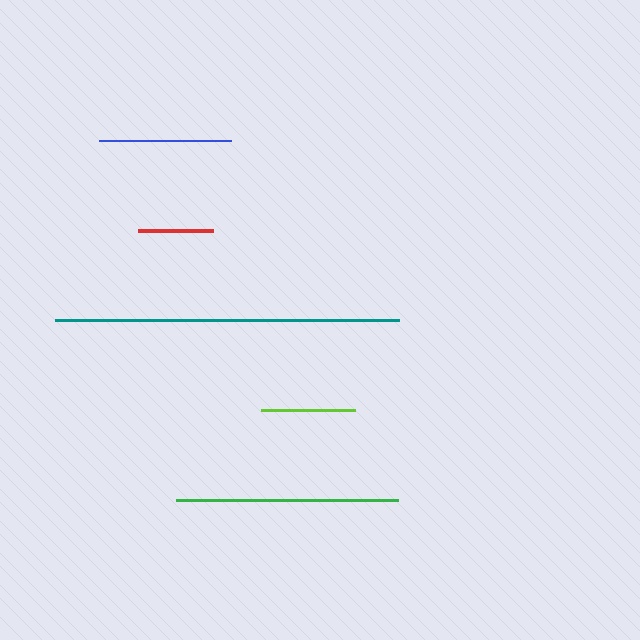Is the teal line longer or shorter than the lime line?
The teal line is longer than the lime line.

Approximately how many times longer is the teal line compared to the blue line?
The teal line is approximately 2.6 times the length of the blue line.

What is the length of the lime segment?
The lime segment is approximately 95 pixels long.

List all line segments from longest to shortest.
From longest to shortest: teal, green, blue, lime, red.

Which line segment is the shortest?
The red line is the shortest at approximately 75 pixels.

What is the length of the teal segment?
The teal segment is approximately 344 pixels long.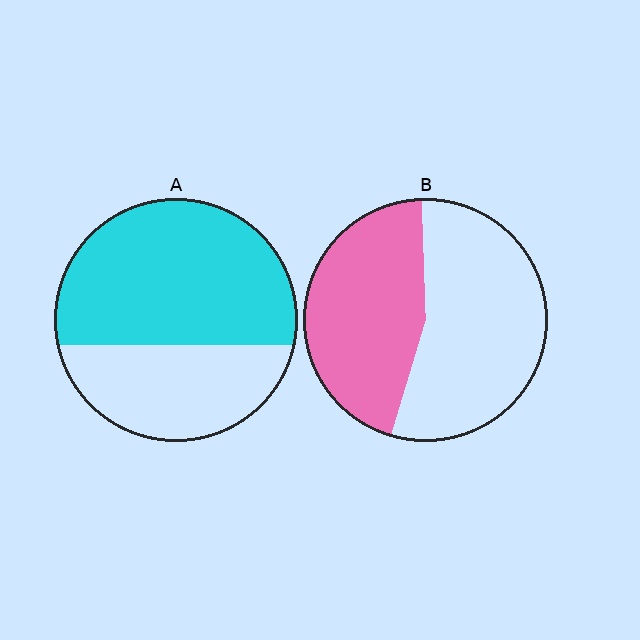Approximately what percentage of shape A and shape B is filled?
A is approximately 65% and B is approximately 45%.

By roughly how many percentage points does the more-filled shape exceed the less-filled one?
By roughly 20 percentage points (A over B).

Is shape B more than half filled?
No.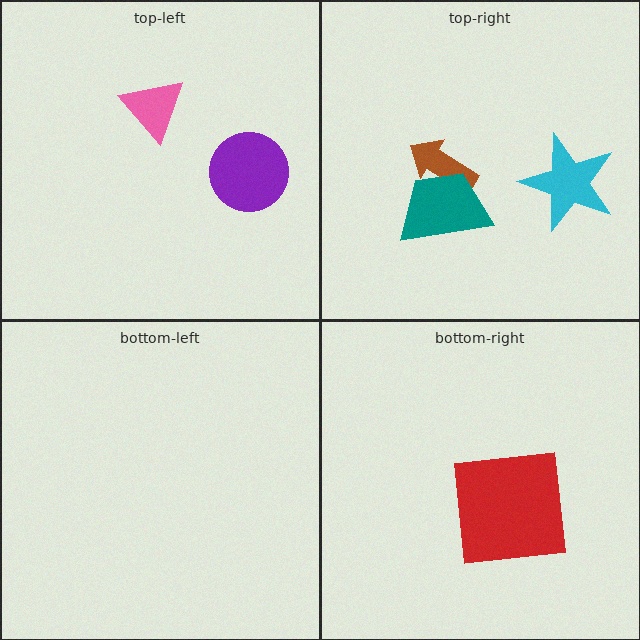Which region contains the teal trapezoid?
The top-right region.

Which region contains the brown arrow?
The top-right region.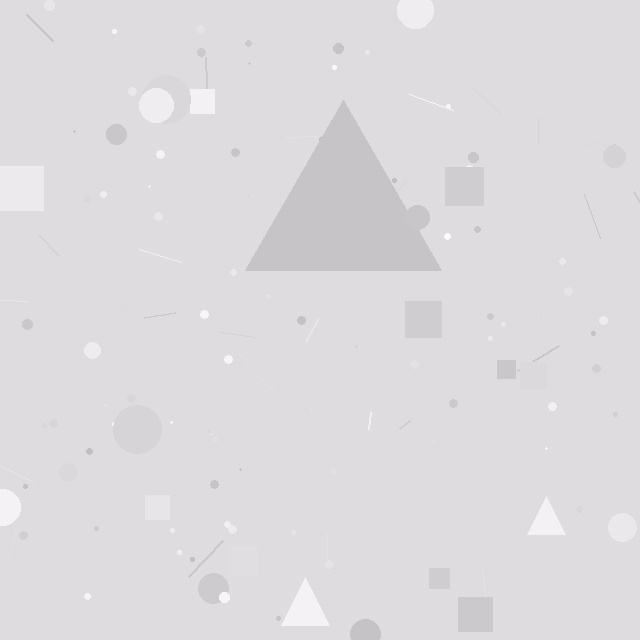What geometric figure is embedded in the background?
A triangle is embedded in the background.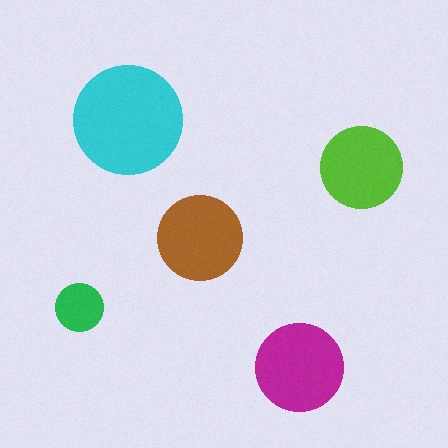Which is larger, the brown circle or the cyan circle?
The cyan one.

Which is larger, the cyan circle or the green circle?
The cyan one.